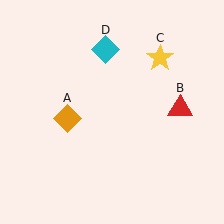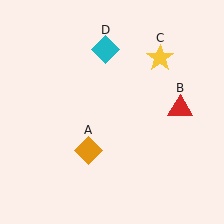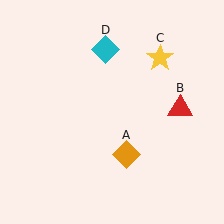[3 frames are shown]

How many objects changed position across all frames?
1 object changed position: orange diamond (object A).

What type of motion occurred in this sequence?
The orange diamond (object A) rotated counterclockwise around the center of the scene.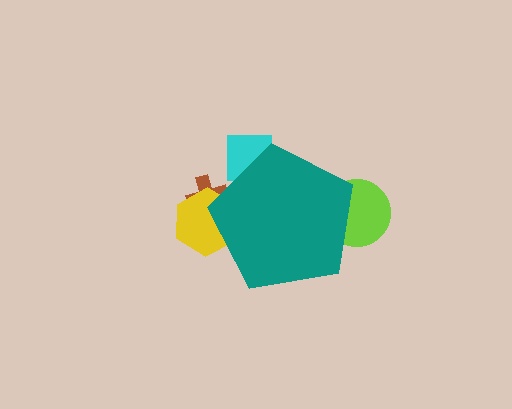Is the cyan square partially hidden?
Yes, the cyan square is partially hidden behind the teal pentagon.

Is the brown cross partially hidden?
Yes, the brown cross is partially hidden behind the teal pentagon.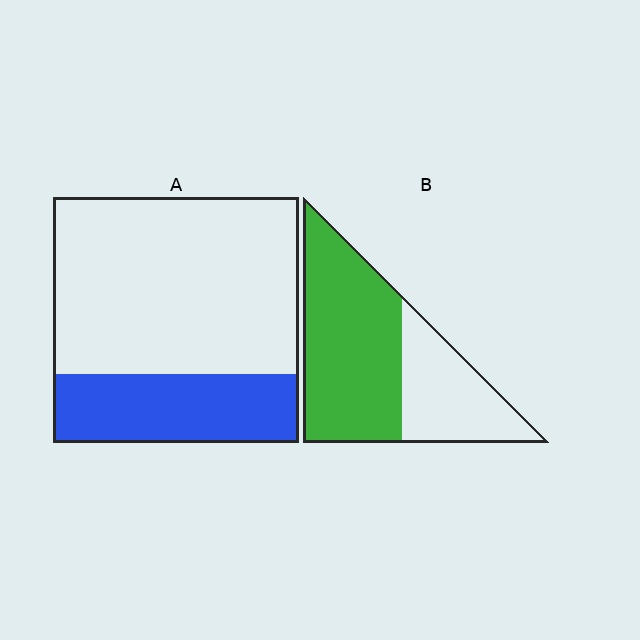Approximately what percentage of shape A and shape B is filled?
A is approximately 30% and B is approximately 65%.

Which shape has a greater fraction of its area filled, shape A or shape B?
Shape B.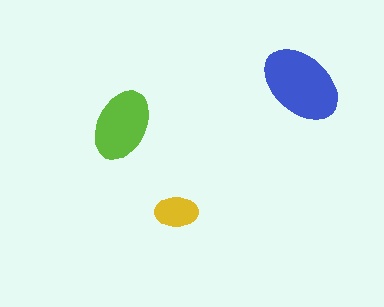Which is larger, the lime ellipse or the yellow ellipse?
The lime one.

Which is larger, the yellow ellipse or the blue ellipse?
The blue one.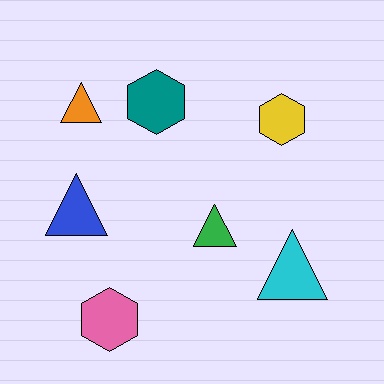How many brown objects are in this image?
There are no brown objects.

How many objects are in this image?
There are 7 objects.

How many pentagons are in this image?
There are no pentagons.